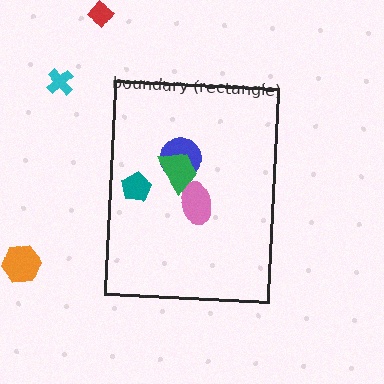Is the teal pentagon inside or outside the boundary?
Inside.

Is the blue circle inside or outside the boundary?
Inside.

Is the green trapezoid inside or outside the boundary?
Inside.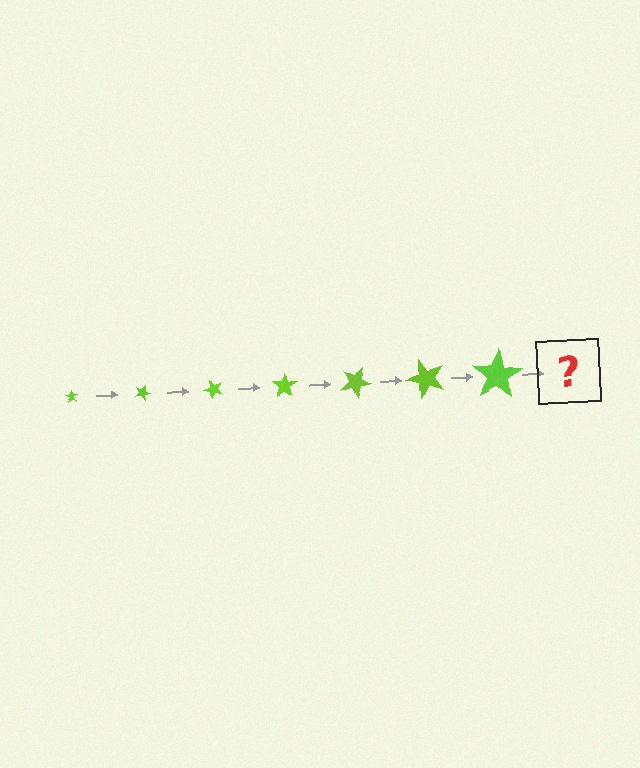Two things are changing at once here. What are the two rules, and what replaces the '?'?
The two rules are that the star grows larger each step and it rotates 25 degrees each step. The '?' should be a star, larger than the previous one and rotated 175 degrees from the start.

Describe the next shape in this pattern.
It should be a star, larger than the previous one and rotated 175 degrees from the start.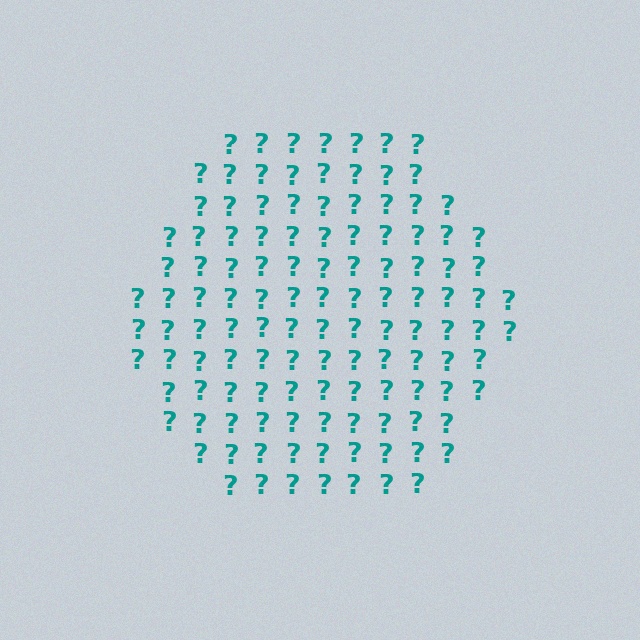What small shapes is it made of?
It is made of small question marks.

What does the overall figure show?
The overall figure shows a hexagon.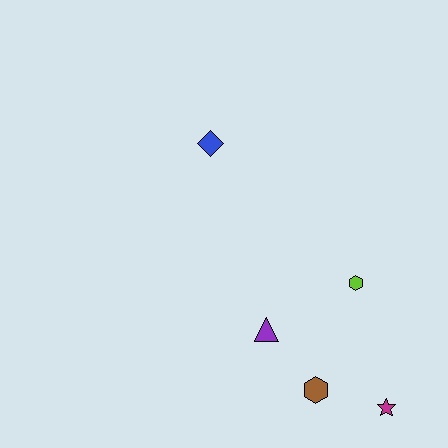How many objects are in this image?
There are 5 objects.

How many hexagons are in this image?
There are 2 hexagons.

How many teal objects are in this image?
There are no teal objects.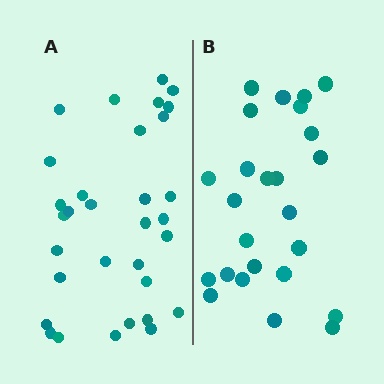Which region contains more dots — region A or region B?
Region A (the left region) has more dots.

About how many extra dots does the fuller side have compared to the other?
Region A has roughly 8 or so more dots than region B.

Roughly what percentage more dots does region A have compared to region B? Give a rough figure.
About 30% more.